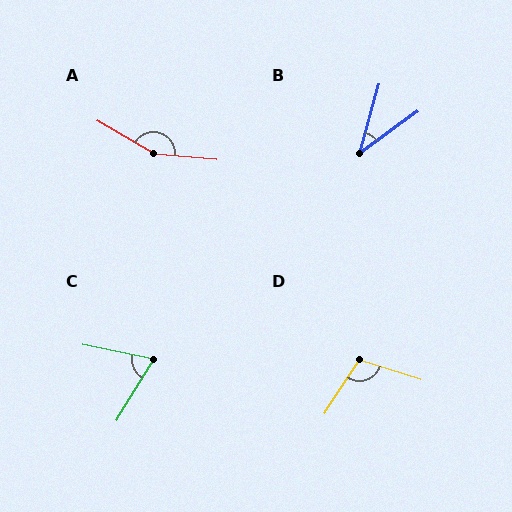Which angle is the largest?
A, at approximately 155 degrees.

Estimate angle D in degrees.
Approximately 106 degrees.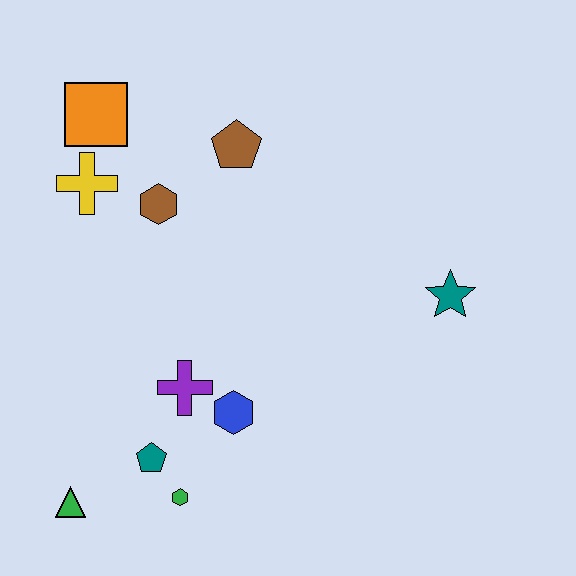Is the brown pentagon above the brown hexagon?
Yes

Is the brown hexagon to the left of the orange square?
No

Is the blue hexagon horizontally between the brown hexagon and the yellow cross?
No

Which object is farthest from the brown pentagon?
The green triangle is farthest from the brown pentagon.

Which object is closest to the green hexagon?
The teal pentagon is closest to the green hexagon.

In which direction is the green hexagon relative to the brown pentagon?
The green hexagon is below the brown pentagon.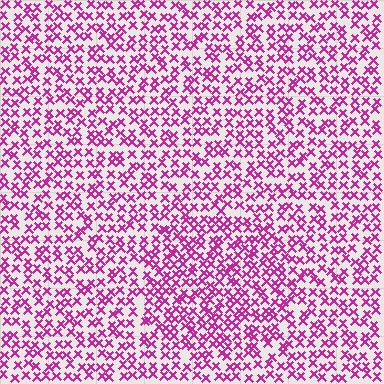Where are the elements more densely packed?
The elements are more densely packed inside the circle boundary.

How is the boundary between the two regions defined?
The boundary is defined by a change in element density (approximately 1.4x ratio). All elements are the same color, size, and shape.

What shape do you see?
I see a circle.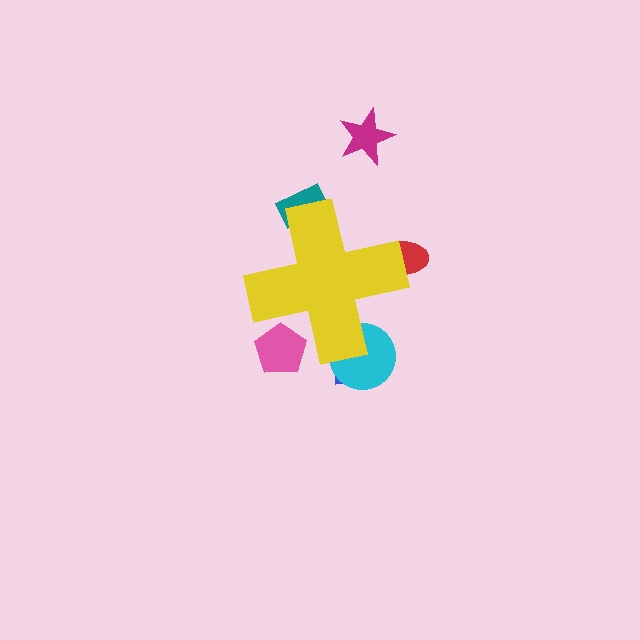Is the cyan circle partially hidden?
Yes, the cyan circle is partially hidden behind the yellow cross.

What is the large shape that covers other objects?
A yellow cross.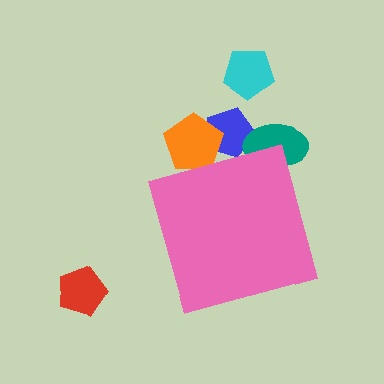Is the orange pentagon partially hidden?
Yes, the orange pentagon is partially hidden behind the pink diamond.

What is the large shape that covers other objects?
A pink diamond.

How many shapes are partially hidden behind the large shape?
3 shapes are partially hidden.